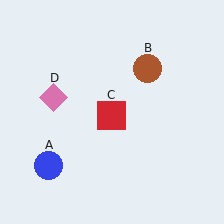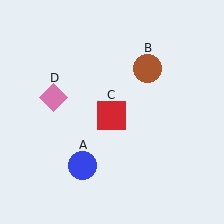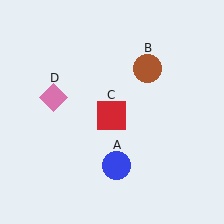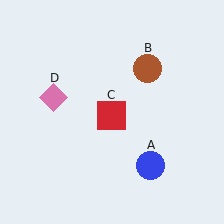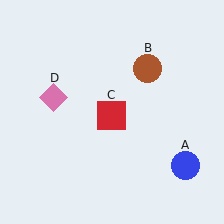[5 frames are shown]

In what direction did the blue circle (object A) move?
The blue circle (object A) moved right.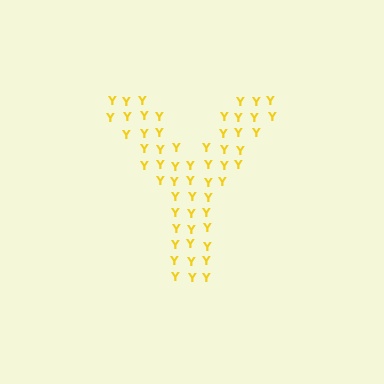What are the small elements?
The small elements are letter Y's.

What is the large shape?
The large shape is the letter Y.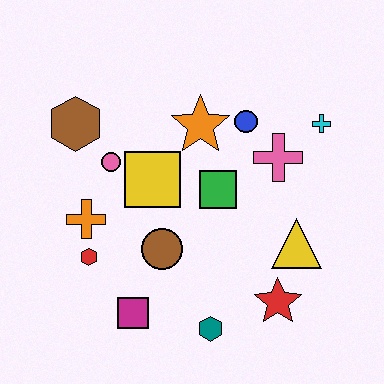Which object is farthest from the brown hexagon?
The red star is farthest from the brown hexagon.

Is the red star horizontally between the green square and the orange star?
No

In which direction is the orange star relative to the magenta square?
The orange star is above the magenta square.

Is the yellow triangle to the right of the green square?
Yes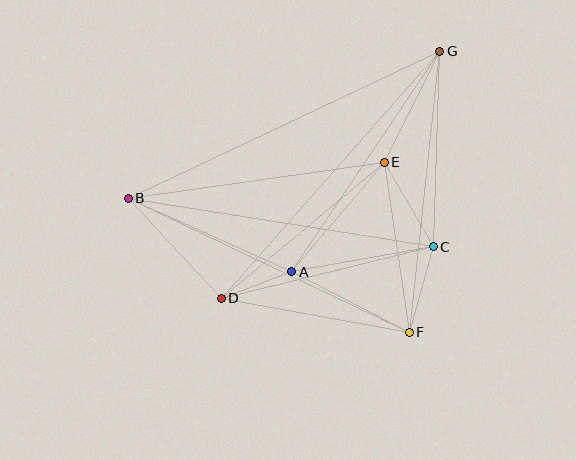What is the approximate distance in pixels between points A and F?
The distance between A and F is approximately 132 pixels.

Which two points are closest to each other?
Points A and D are closest to each other.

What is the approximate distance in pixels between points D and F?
The distance between D and F is approximately 191 pixels.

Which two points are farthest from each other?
Points B and G are farthest from each other.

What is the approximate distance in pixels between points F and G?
The distance between F and G is approximately 283 pixels.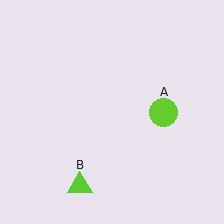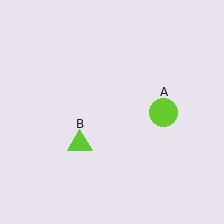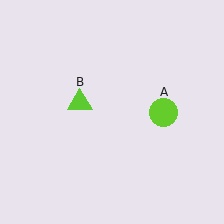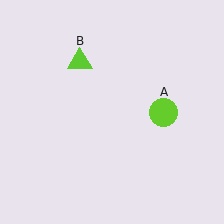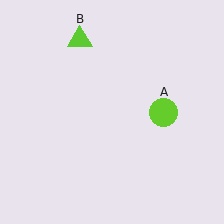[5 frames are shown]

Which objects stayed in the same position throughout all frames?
Lime circle (object A) remained stationary.